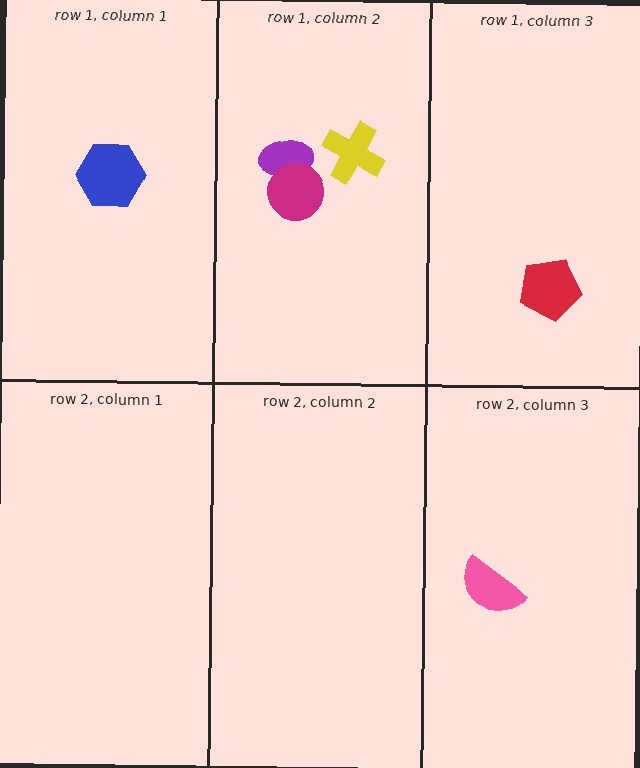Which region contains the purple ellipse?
The row 1, column 2 region.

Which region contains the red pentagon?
The row 1, column 3 region.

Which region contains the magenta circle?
The row 1, column 2 region.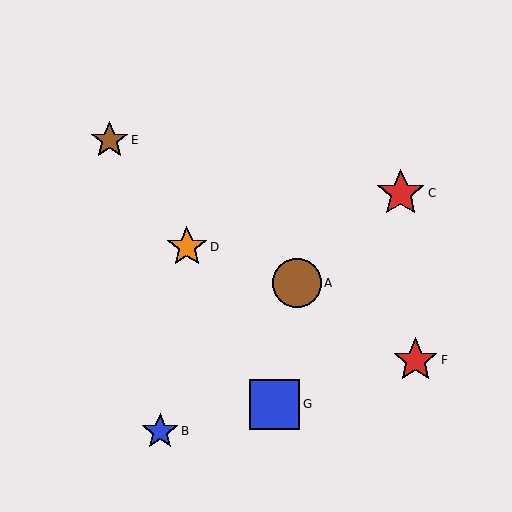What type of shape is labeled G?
Shape G is a blue square.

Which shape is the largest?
The blue square (labeled G) is the largest.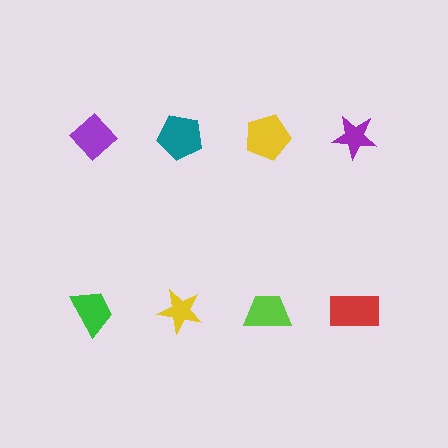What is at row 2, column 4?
A red rectangle.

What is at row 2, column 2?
A yellow star.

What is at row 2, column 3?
A lime trapezoid.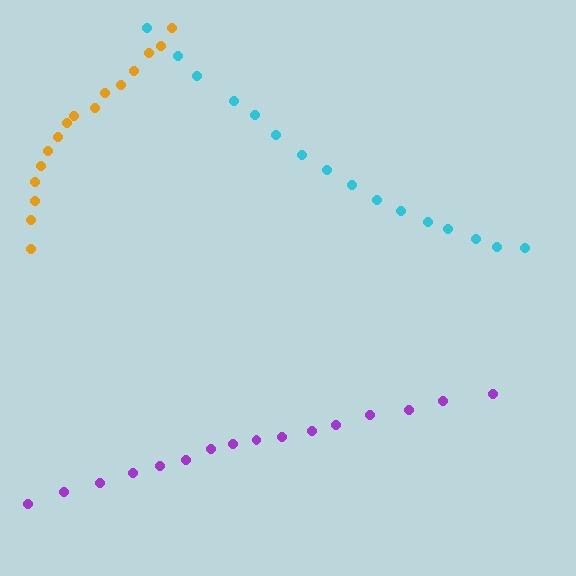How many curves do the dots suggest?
There are 3 distinct paths.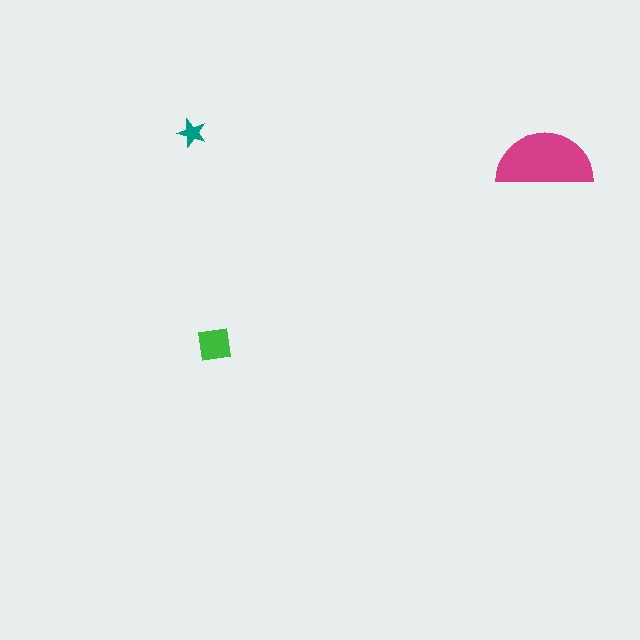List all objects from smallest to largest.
The teal star, the green square, the magenta semicircle.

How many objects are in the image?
There are 3 objects in the image.